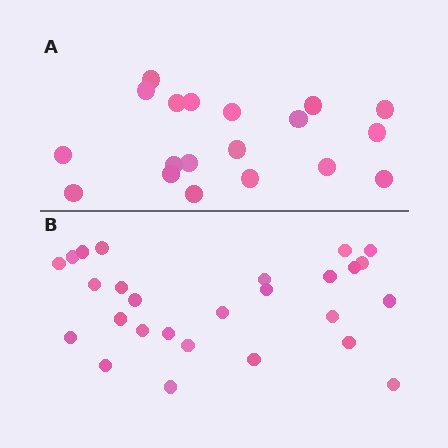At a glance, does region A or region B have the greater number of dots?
Region B (the bottom region) has more dots.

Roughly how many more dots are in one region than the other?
Region B has roughly 8 or so more dots than region A.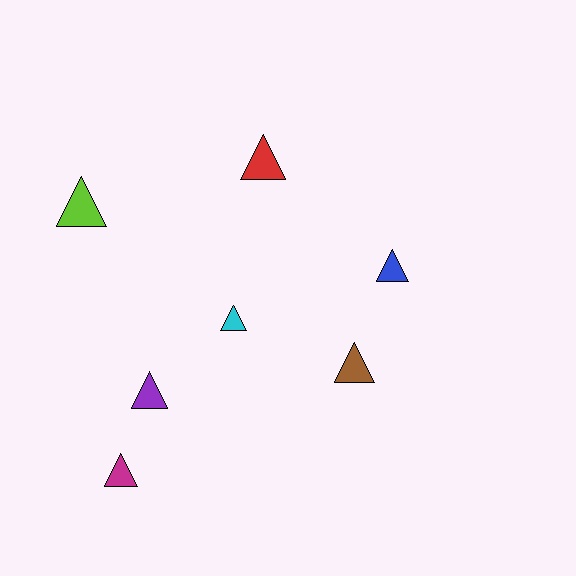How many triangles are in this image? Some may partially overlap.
There are 7 triangles.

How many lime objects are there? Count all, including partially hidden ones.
There is 1 lime object.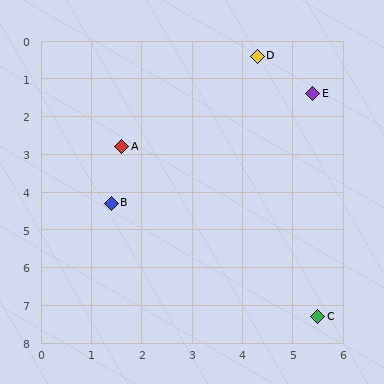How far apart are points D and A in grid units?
Points D and A are about 3.6 grid units apart.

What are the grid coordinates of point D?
Point D is at approximately (4.3, 0.4).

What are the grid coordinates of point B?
Point B is at approximately (1.4, 4.3).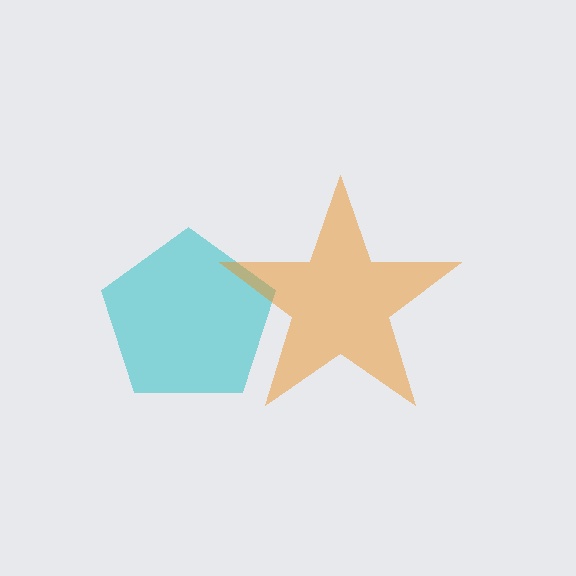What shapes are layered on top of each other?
The layered shapes are: a cyan pentagon, an orange star.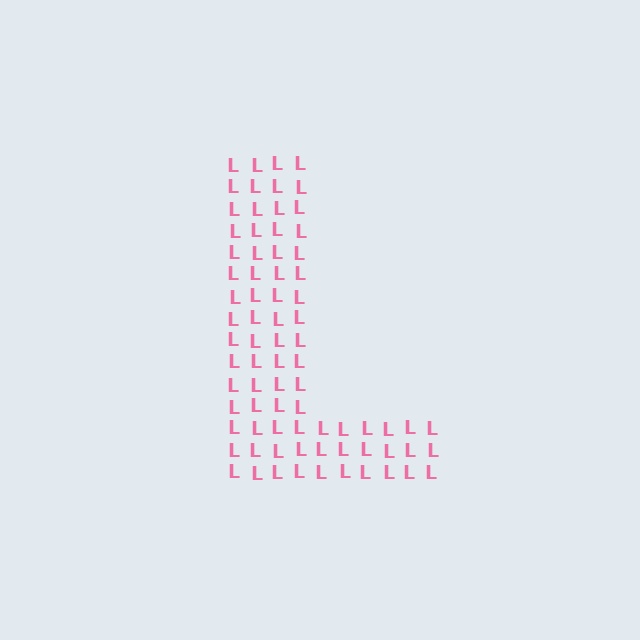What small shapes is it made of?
It is made of small letter L's.